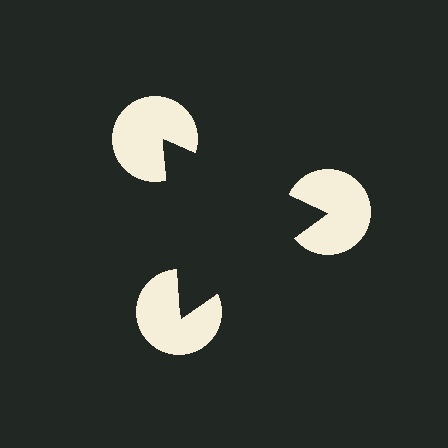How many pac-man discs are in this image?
There are 3 — one at each vertex of the illusory triangle.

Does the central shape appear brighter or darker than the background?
It typically appears slightly darker than the background, even though no actual brightness change is drawn.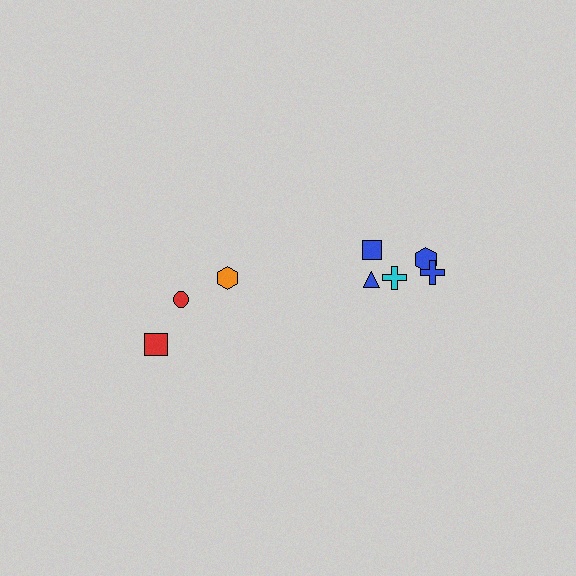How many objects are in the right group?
There are 5 objects.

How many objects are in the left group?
There are 3 objects.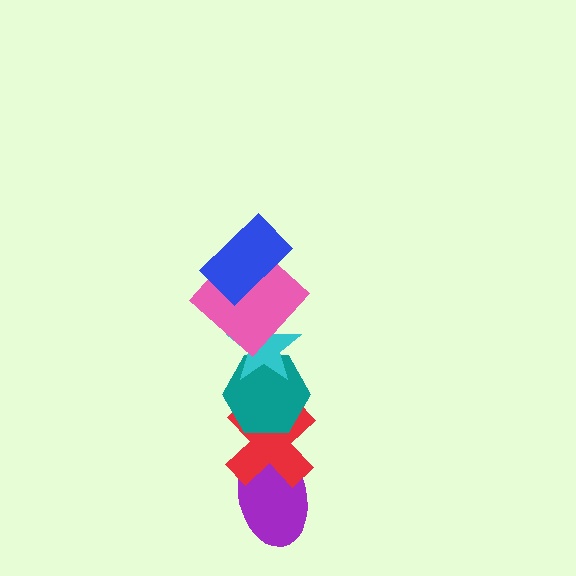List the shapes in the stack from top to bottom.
From top to bottom: the blue rectangle, the pink diamond, the cyan star, the teal hexagon, the red cross, the purple ellipse.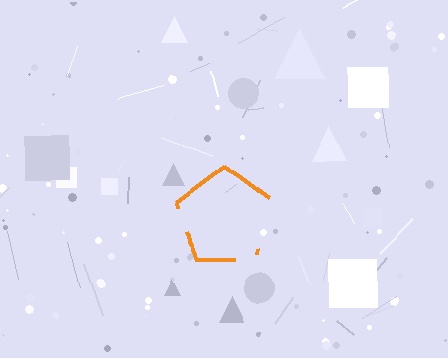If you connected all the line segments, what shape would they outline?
They would outline a pentagon.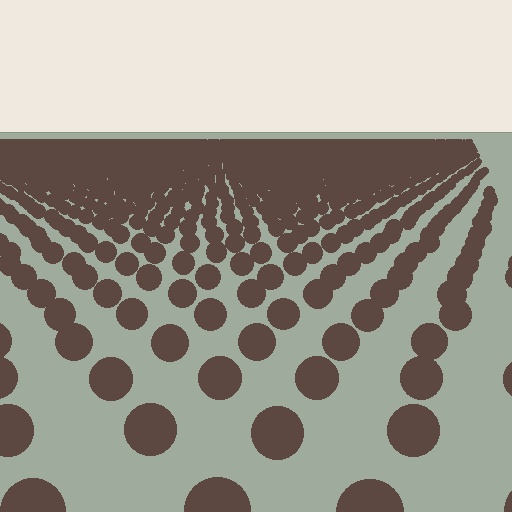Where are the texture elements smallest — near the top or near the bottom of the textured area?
Near the top.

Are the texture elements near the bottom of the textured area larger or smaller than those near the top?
Larger. Near the bottom, elements are closer to the viewer and appear at a bigger on-screen size.